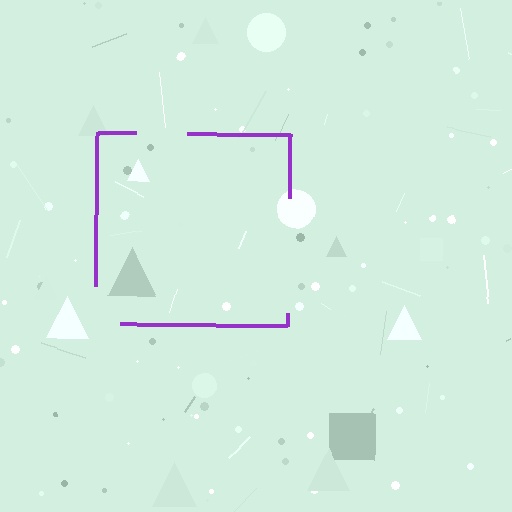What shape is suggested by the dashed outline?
The dashed outline suggests a square.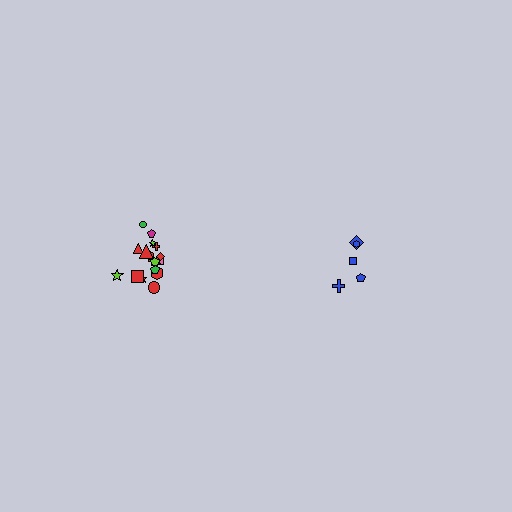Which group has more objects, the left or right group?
The left group.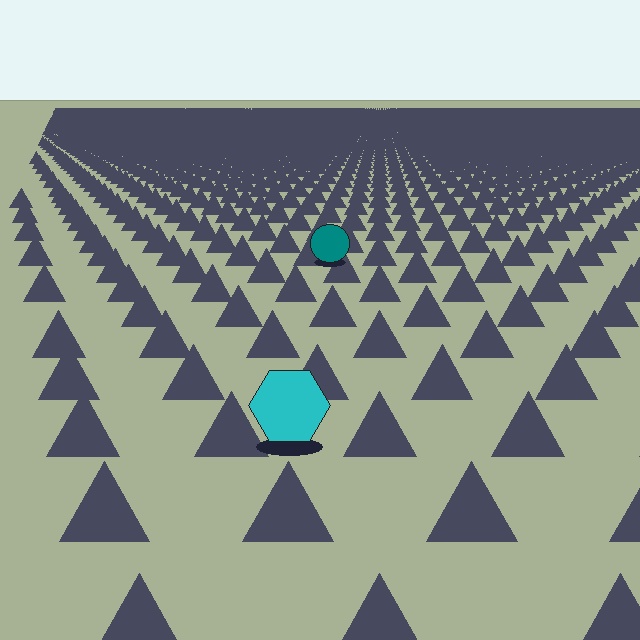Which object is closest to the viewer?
The cyan hexagon is closest. The texture marks near it are larger and more spread out.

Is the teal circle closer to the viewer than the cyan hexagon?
No. The cyan hexagon is closer — you can tell from the texture gradient: the ground texture is coarser near it.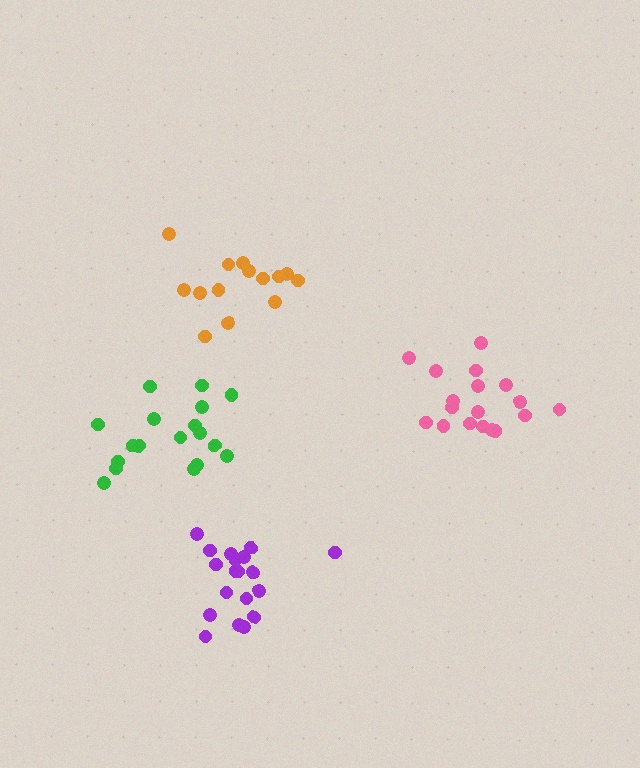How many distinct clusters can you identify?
There are 4 distinct clusters.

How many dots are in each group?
Group 1: 18 dots, Group 2: 19 dots, Group 3: 18 dots, Group 4: 14 dots (69 total).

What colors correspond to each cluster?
The clusters are colored: pink, purple, green, orange.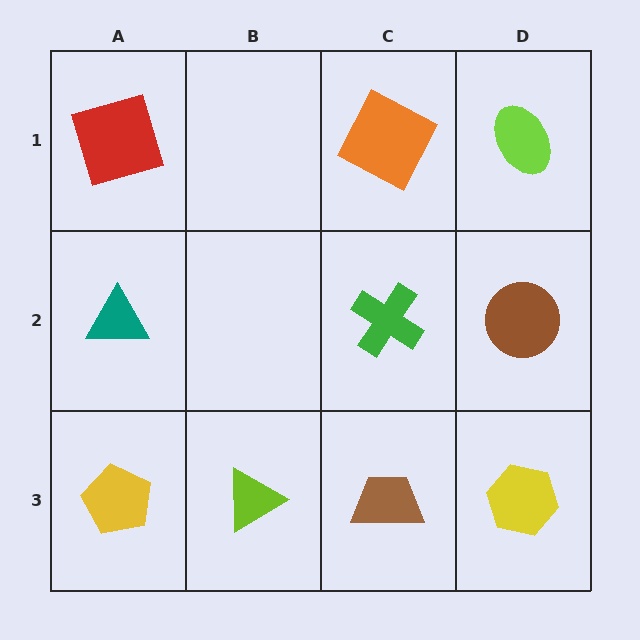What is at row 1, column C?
An orange square.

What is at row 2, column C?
A green cross.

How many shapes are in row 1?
3 shapes.